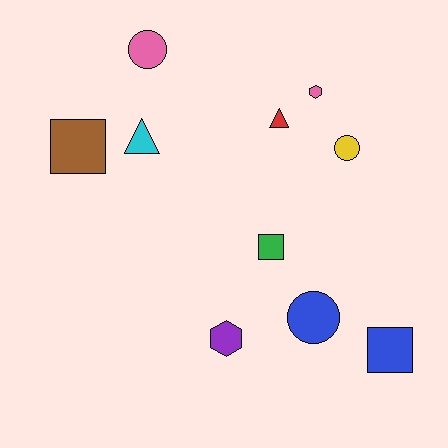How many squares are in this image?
There are 3 squares.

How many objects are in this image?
There are 10 objects.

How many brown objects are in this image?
There is 1 brown object.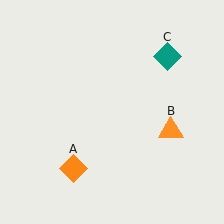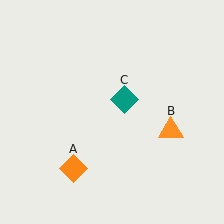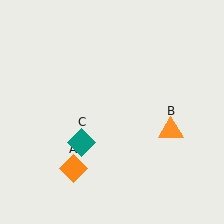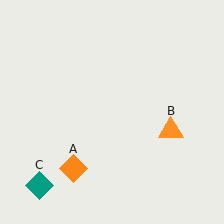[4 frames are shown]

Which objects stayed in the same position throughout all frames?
Orange diamond (object A) and orange triangle (object B) remained stationary.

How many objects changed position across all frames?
1 object changed position: teal diamond (object C).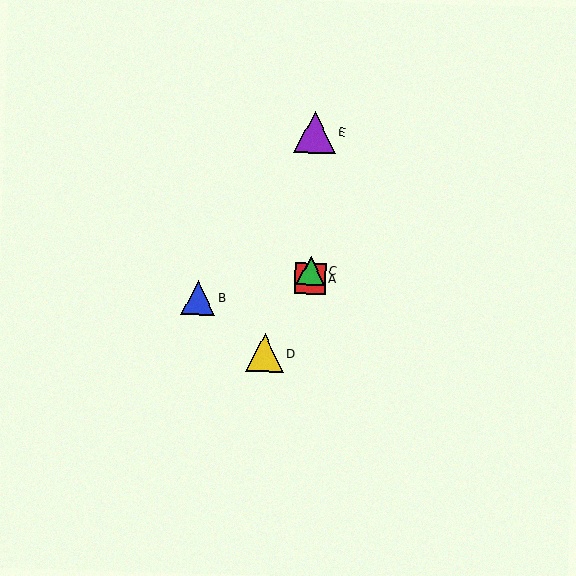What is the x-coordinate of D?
Object D is at x≈264.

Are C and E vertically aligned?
Yes, both are at x≈311.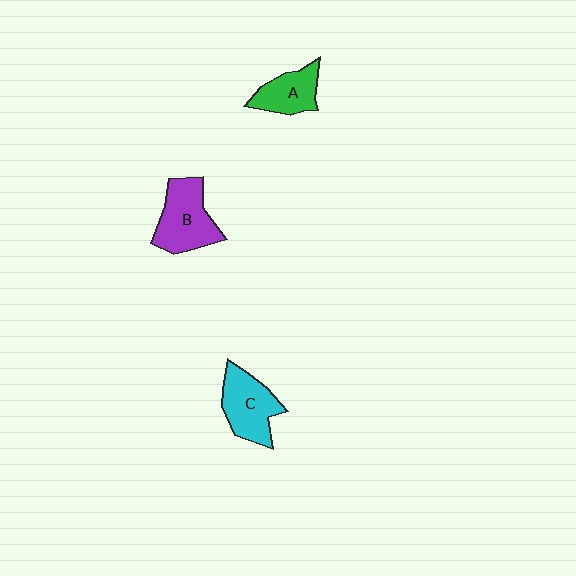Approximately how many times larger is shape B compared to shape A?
Approximately 1.4 times.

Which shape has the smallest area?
Shape A (green).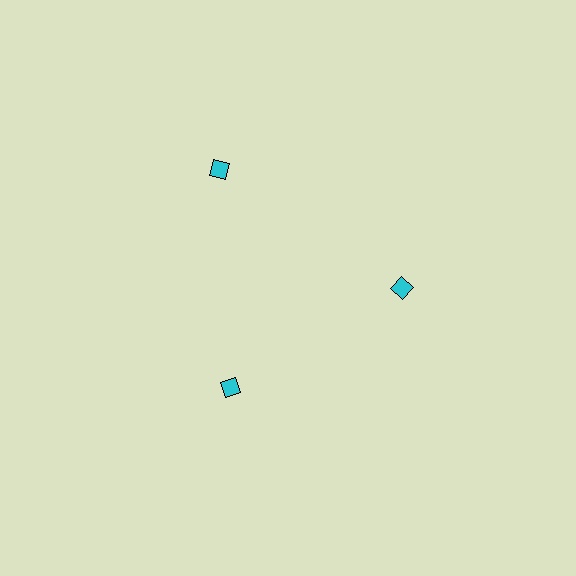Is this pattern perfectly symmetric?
No. The 3 cyan diamonds are arranged in a ring, but one element near the 11 o'clock position is pushed outward from the center, breaking the 3-fold rotational symmetry.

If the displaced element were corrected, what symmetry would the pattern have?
It would have 3-fold rotational symmetry — the pattern would map onto itself every 120 degrees.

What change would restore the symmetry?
The symmetry would be restored by moving it inward, back onto the ring so that all 3 diamonds sit at equal angles and equal distance from the center.